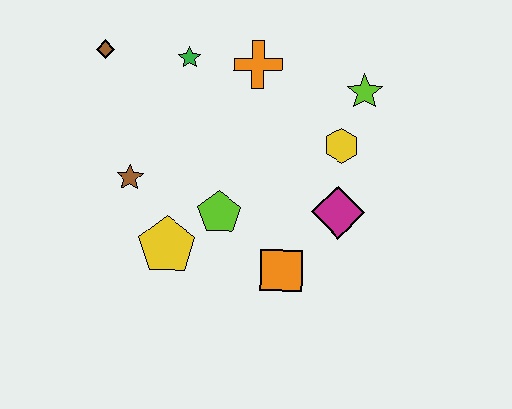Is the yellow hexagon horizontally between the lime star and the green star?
Yes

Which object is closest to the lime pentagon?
The yellow pentagon is closest to the lime pentagon.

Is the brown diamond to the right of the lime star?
No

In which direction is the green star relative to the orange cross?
The green star is to the left of the orange cross.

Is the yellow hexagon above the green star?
No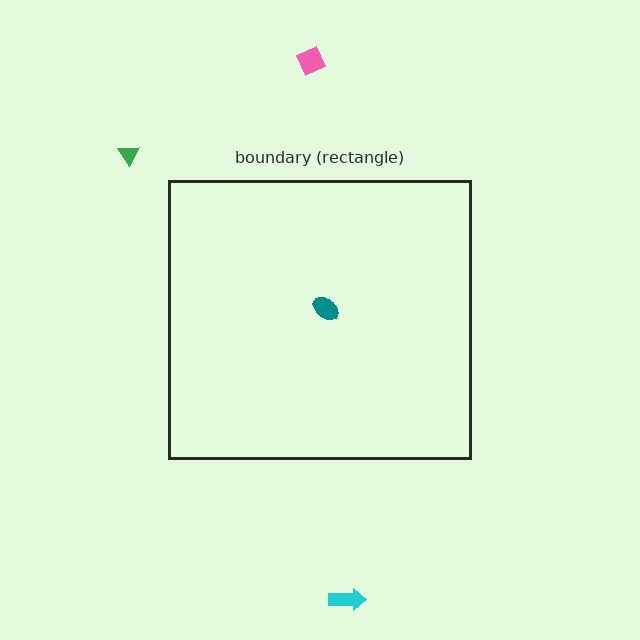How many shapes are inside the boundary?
1 inside, 3 outside.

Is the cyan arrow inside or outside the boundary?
Outside.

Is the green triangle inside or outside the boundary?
Outside.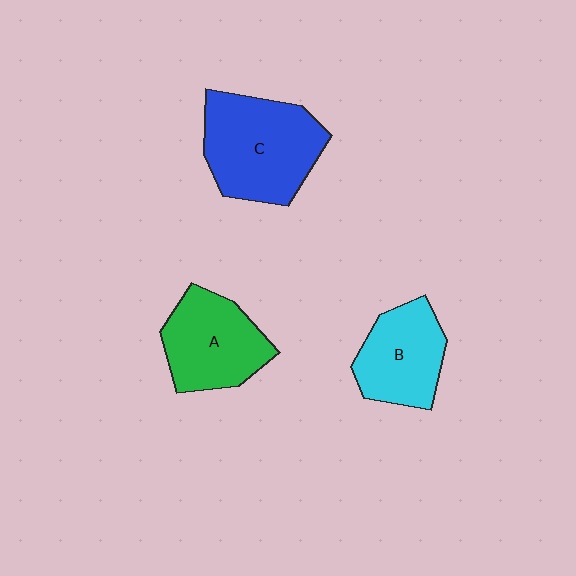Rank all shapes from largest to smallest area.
From largest to smallest: C (blue), A (green), B (cyan).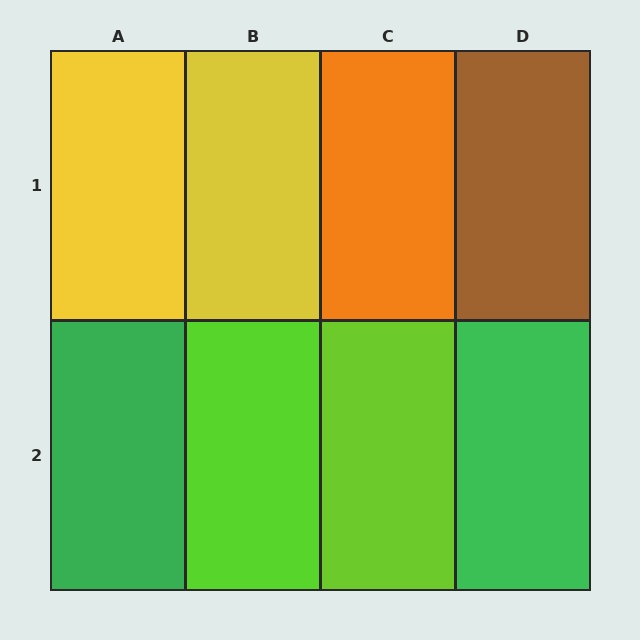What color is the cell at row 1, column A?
Yellow.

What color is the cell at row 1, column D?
Brown.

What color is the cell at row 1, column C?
Orange.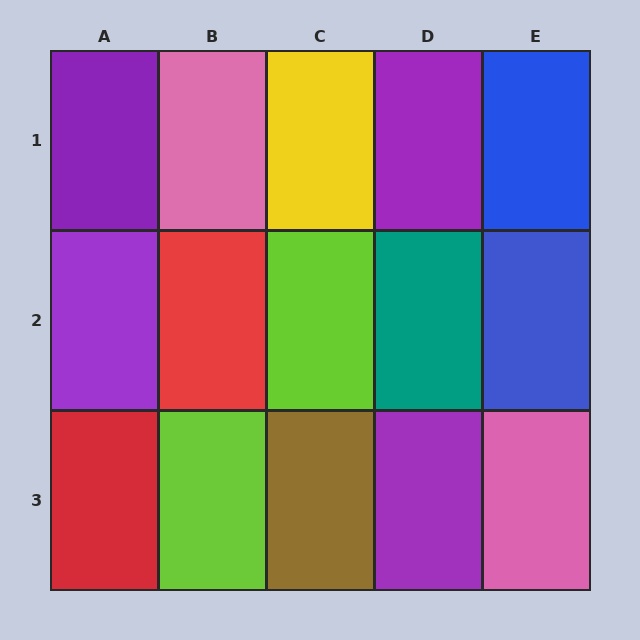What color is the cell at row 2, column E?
Blue.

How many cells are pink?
2 cells are pink.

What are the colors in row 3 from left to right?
Red, lime, brown, purple, pink.